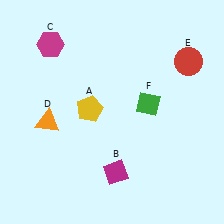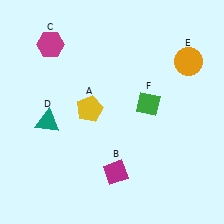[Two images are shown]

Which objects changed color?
D changed from orange to teal. E changed from red to orange.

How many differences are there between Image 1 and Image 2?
There are 2 differences between the two images.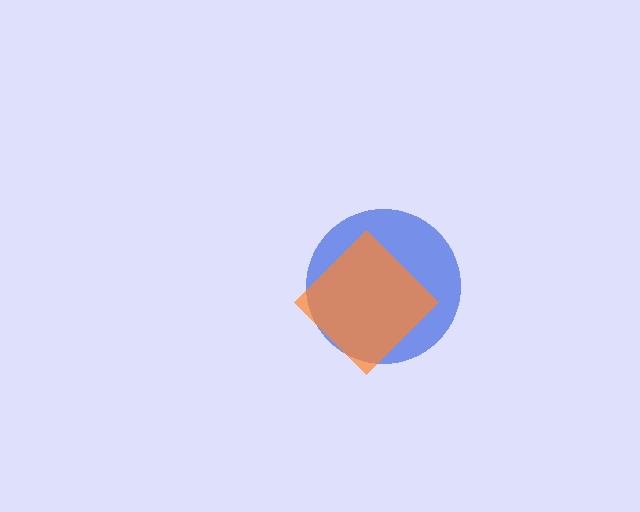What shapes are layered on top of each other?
The layered shapes are: a blue circle, an orange diamond.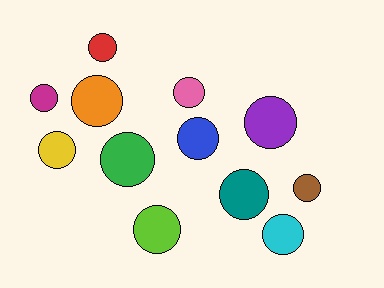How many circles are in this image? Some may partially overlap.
There are 12 circles.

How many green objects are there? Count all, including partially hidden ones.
There is 1 green object.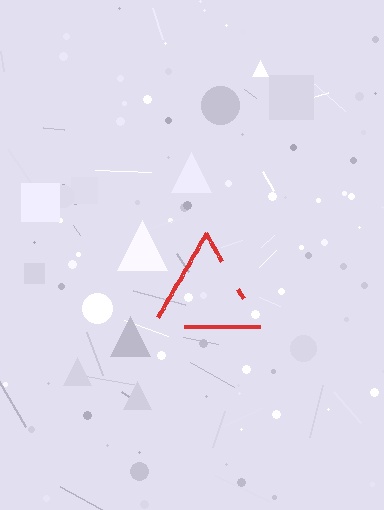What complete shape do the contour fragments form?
The contour fragments form a triangle.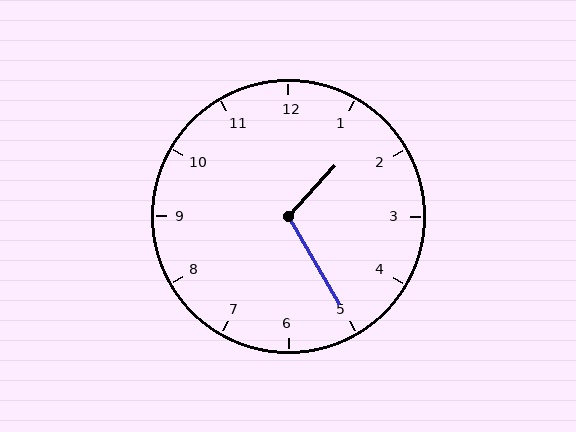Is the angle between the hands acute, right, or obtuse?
It is obtuse.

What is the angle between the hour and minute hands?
Approximately 108 degrees.